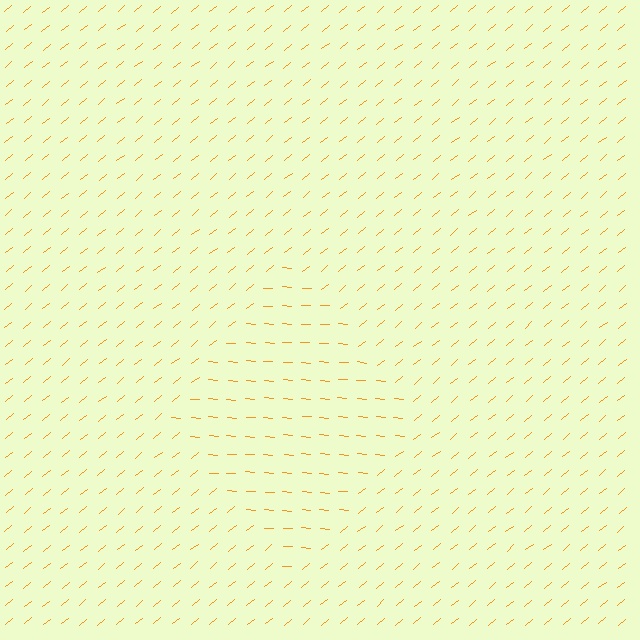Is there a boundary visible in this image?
Yes, there is a texture boundary formed by a change in line orientation.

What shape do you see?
I see a diamond.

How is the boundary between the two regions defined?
The boundary is defined purely by a change in line orientation (approximately 45 degrees difference). All lines are the same color and thickness.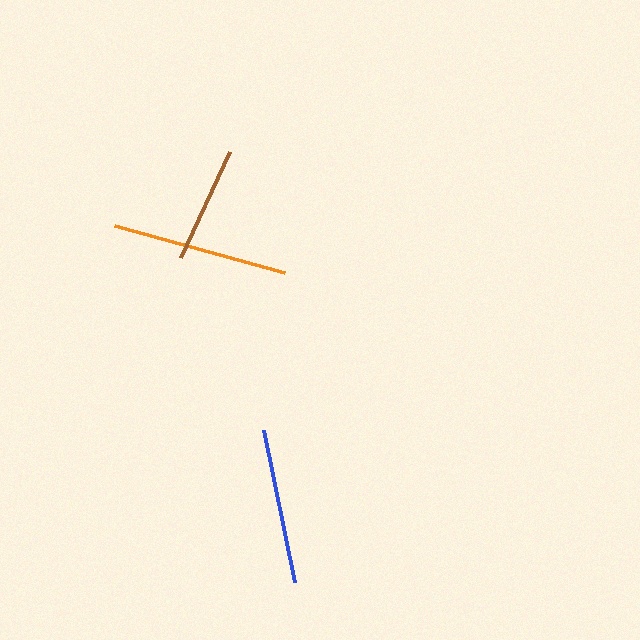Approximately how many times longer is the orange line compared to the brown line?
The orange line is approximately 1.5 times the length of the brown line.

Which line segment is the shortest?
The brown line is the shortest at approximately 116 pixels.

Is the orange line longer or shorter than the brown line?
The orange line is longer than the brown line.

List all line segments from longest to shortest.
From longest to shortest: orange, blue, brown.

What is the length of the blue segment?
The blue segment is approximately 156 pixels long.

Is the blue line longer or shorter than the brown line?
The blue line is longer than the brown line.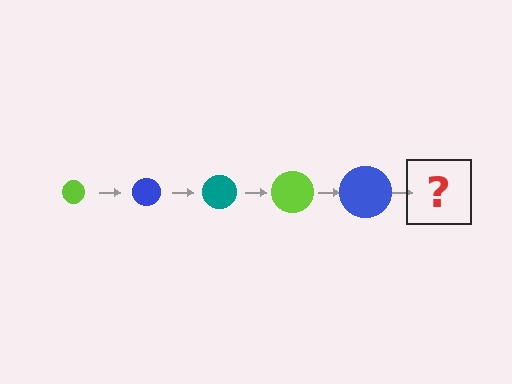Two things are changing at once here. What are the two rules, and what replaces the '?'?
The two rules are that the circle grows larger each step and the color cycles through lime, blue, and teal. The '?' should be a teal circle, larger than the previous one.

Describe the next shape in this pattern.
It should be a teal circle, larger than the previous one.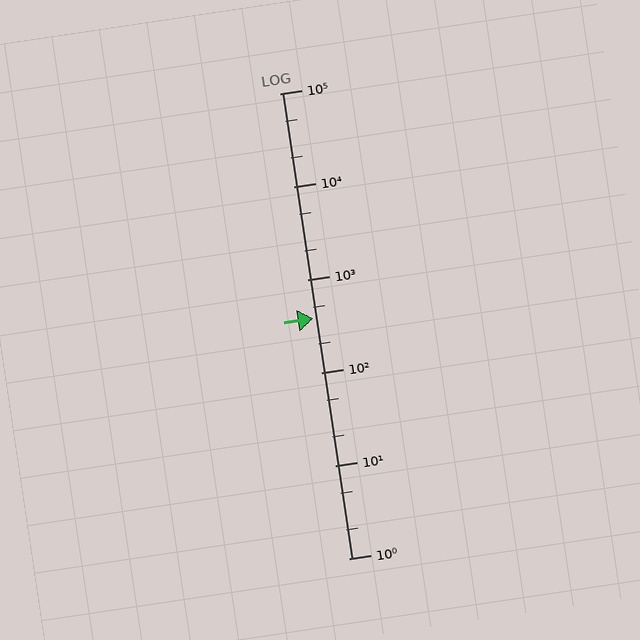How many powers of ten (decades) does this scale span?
The scale spans 5 decades, from 1 to 100000.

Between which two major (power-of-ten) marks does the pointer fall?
The pointer is between 100 and 1000.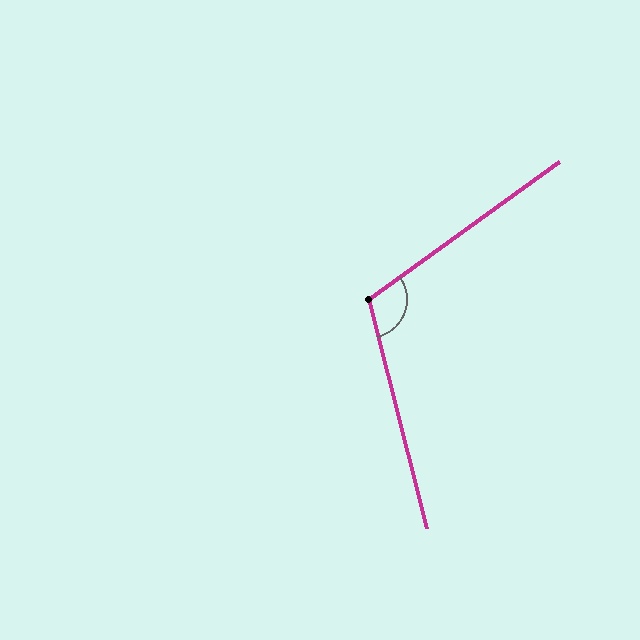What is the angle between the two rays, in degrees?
Approximately 111 degrees.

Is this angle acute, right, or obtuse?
It is obtuse.